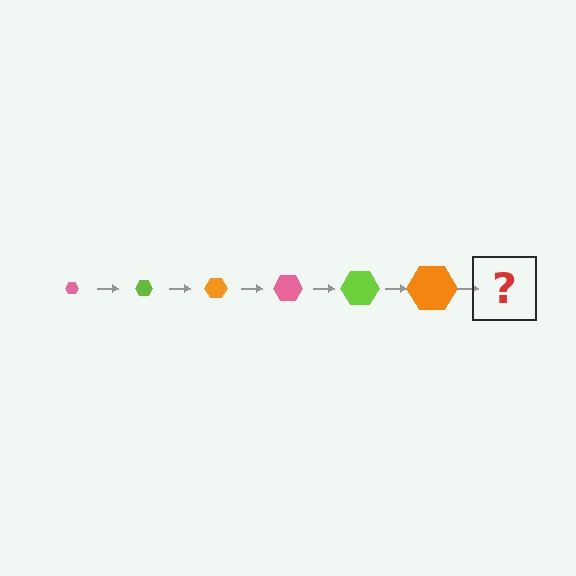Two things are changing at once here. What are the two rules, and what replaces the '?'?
The two rules are that the hexagon grows larger each step and the color cycles through pink, lime, and orange. The '?' should be a pink hexagon, larger than the previous one.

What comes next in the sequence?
The next element should be a pink hexagon, larger than the previous one.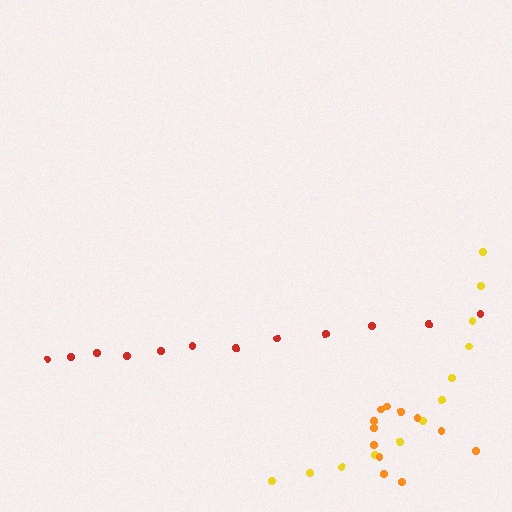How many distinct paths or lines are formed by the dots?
There are 3 distinct paths.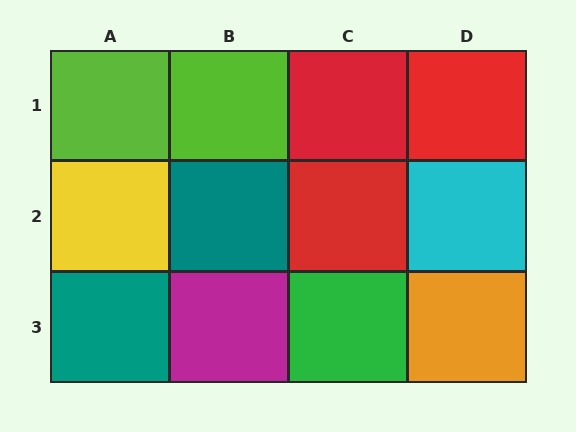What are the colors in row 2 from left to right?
Yellow, teal, red, cyan.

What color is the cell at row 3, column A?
Teal.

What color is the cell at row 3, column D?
Orange.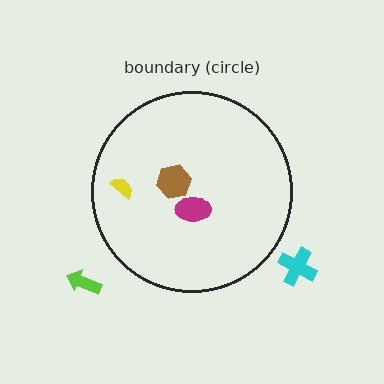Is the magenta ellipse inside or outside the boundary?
Inside.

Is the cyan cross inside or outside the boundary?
Outside.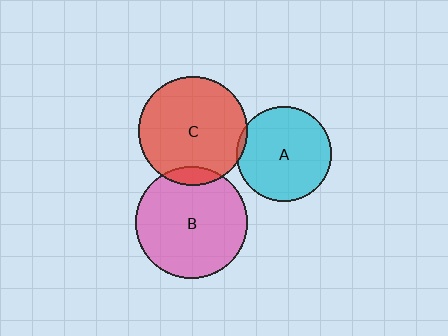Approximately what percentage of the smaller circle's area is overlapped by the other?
Approximately 10%.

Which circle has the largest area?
Circle B (pink).